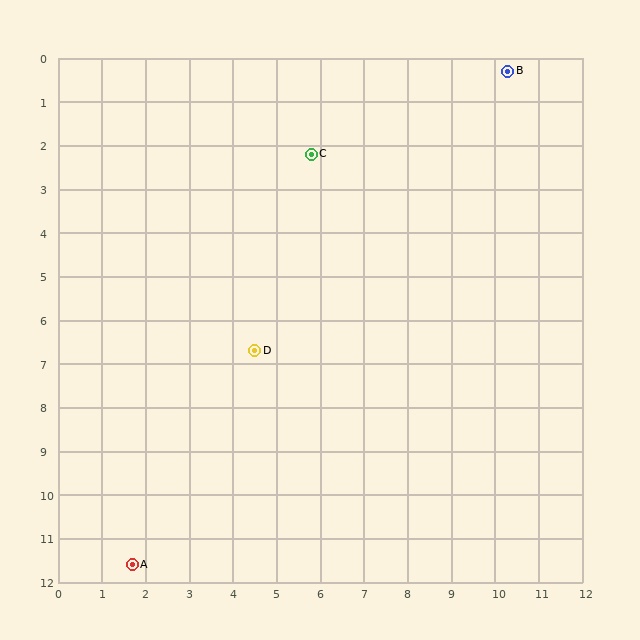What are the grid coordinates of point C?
Point C is at approximately (5.8, 2.2).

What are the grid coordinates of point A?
Point A is at approximately (1.7, 11.6).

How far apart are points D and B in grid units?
Points D and B are about 8.6 grid units apart.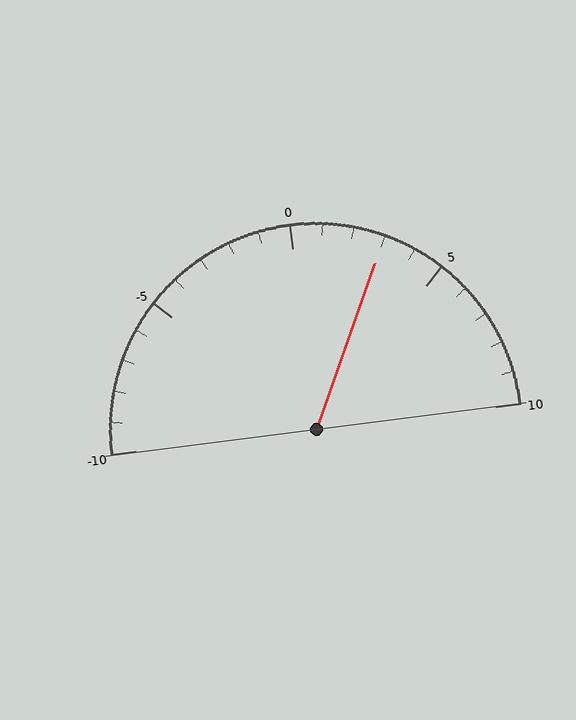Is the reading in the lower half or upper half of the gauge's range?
The reading is in the upper half of the range (-10 to 10).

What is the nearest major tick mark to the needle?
The nearest major tick mark is 5.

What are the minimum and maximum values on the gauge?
The gauge ranges from -10 to 10.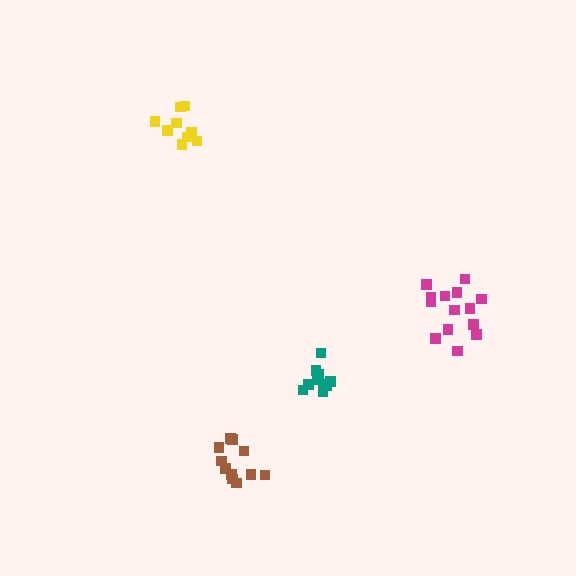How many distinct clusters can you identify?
There are 4 distinct clusters.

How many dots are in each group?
Group 1: 14 dots, Group 2: 9 dots, Group 3: 10 dots, Group 4: 11 dots (44 total).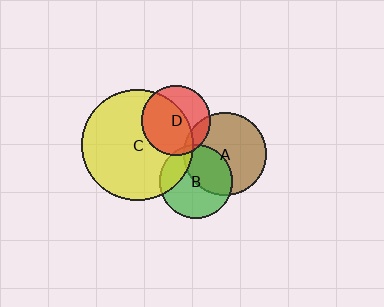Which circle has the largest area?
Circle C (yellow).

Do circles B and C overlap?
Yes.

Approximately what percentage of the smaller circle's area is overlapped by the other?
Approximately 25%.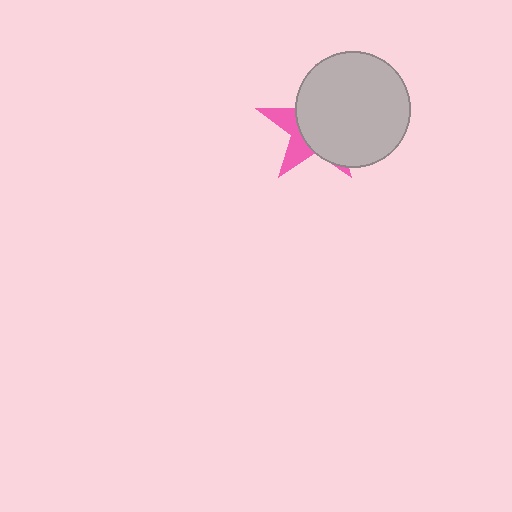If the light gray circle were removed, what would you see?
You would see the complete pink star.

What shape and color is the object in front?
The object in front is a light gray circle.